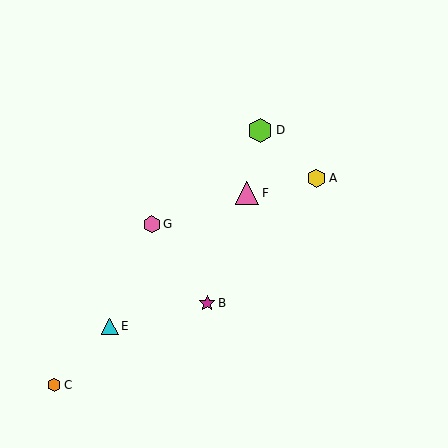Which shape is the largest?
The lime hexagon (labeled D) is the largest.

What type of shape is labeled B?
Shape B is a magenta star.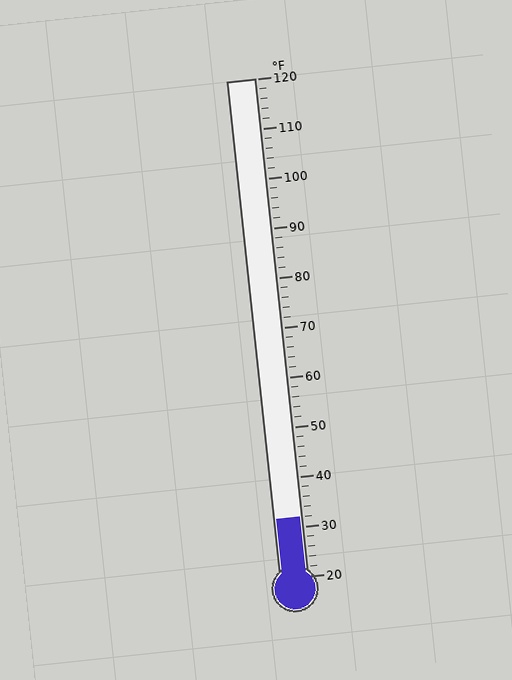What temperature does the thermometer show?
The thermometer shows approximately 32°F.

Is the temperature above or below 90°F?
The temperature is below 90°F.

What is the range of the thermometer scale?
The thermometer scale ranges from 20°F to 120°F.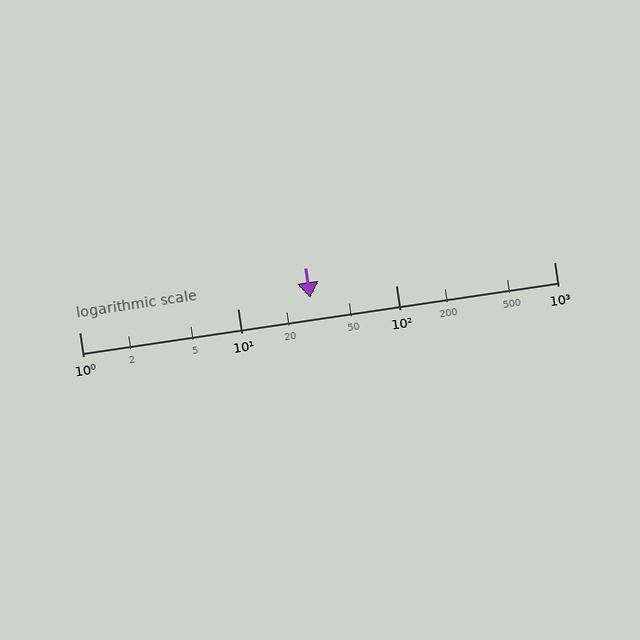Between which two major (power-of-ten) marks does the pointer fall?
The pointer is between 10 and 100.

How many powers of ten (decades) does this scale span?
The scale spans 3 decades, from 1 to 1000.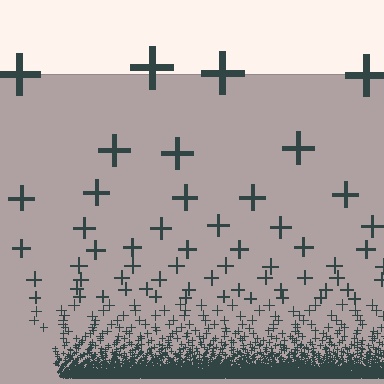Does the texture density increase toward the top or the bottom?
Density increases toward the bottom.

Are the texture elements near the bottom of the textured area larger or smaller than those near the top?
Smaller. The gradient is inverted — elements near the bottom are smaller and denser.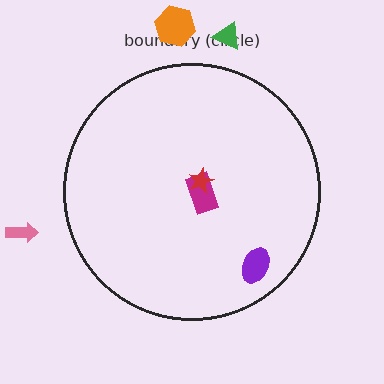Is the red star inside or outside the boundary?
Inside.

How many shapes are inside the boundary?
3 inside, 3 outside.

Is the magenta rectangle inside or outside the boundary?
Inside.